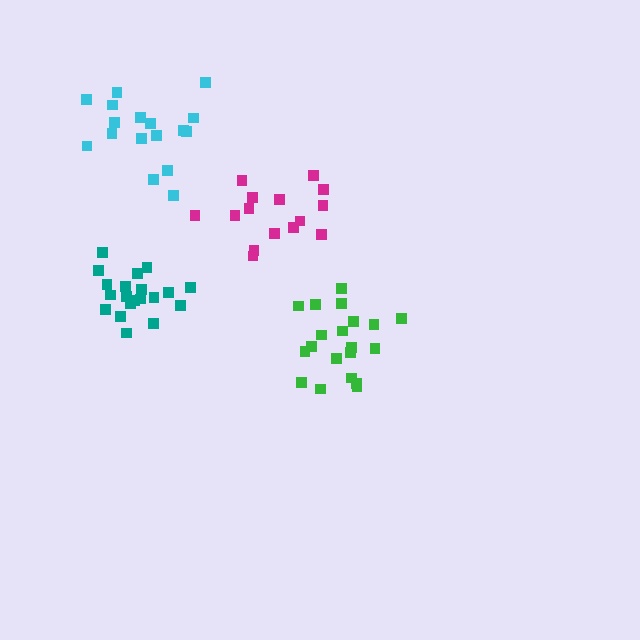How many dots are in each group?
Group 1: 20 dots, Group 2: 17 dots, Group 3: 20 dots, Group 4: 15 dots (72 total).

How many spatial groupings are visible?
There are 4 spatial groupings.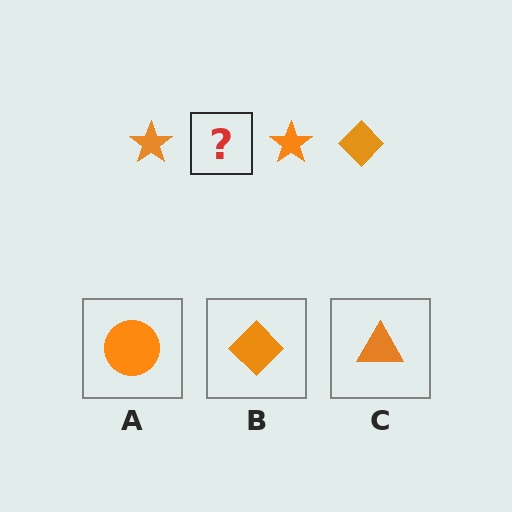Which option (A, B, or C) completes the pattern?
B.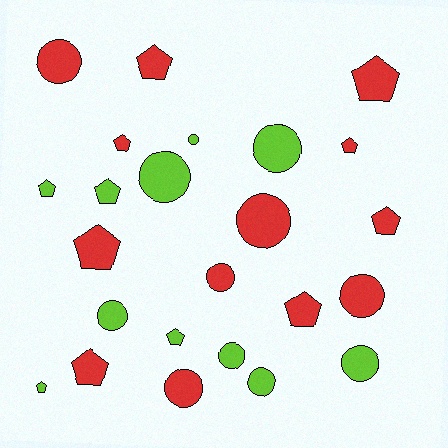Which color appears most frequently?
Red, with 13 objects.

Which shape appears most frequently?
Pentagon, with 12 objects.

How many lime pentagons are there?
There are 4 lime pentagons.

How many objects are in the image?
There are 24 objects.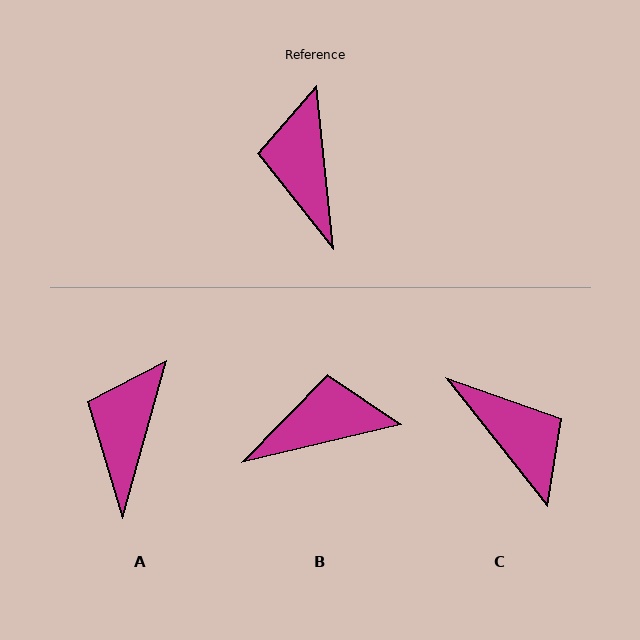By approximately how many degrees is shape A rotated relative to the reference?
Approximately 21 degrees clockwise.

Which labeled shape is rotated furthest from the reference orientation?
C, about 147 degrees away.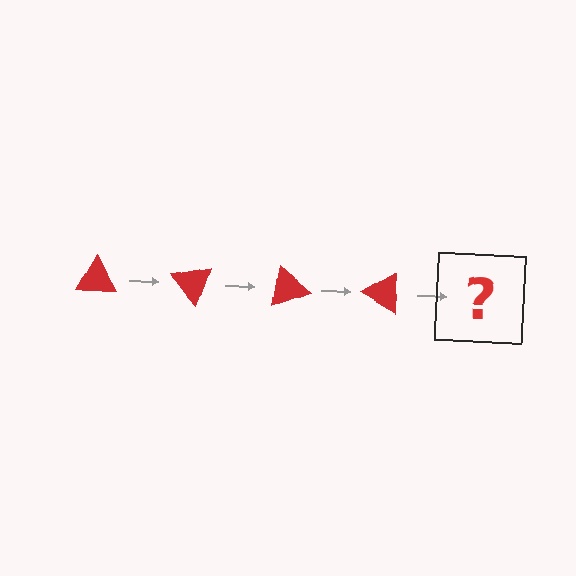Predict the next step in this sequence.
The next step is a red triangle rotated 200 degrees.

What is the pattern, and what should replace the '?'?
The pattern is that the triangle rotates 50 degrees each step. The '?' should be a red triangle rotated 200 degrees.